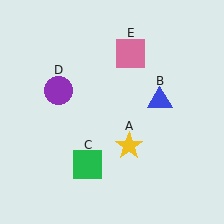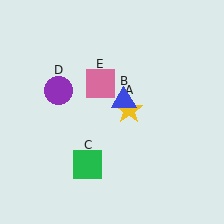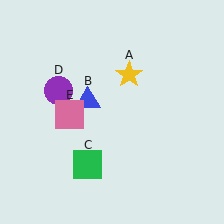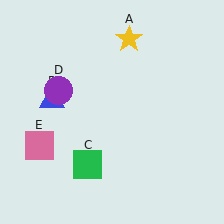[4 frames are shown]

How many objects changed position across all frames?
3 objects changed position: yellow star (object A), blue triangle (object B), pink square (object E).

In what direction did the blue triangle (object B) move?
The blue triangle (object B) moved left.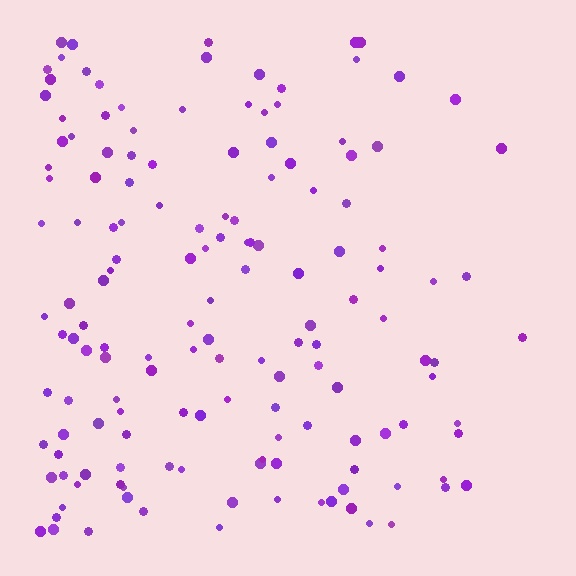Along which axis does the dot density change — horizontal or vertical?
Horizontal.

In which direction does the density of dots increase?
From right to left, with the left side densest.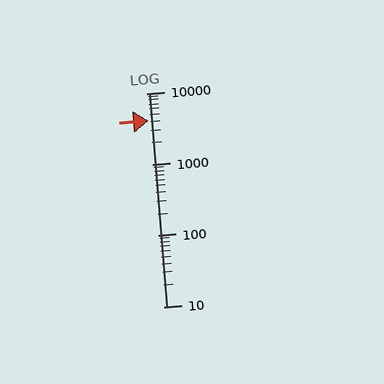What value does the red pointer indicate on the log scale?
The pointer indicates approximately 4100.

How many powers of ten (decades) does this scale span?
The scale spans 3 decades, from 10 to 10000.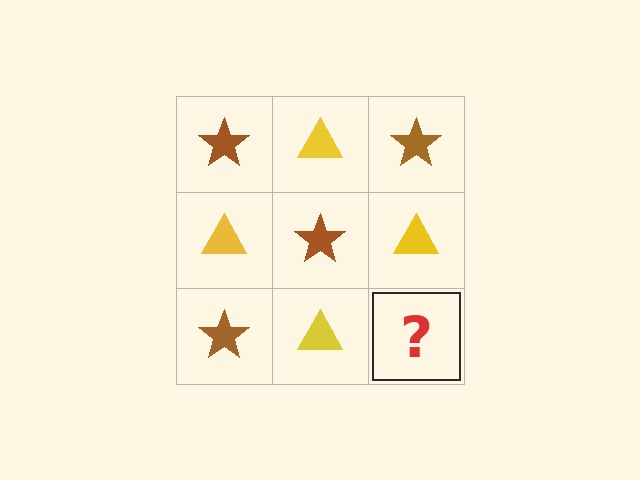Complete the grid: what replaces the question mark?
The question mark should be replaced with a brown star.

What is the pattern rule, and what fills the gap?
The rule is that it alternates brown star and yellow triangle in a checkerboard pattern. The gap should be filled with a brown star.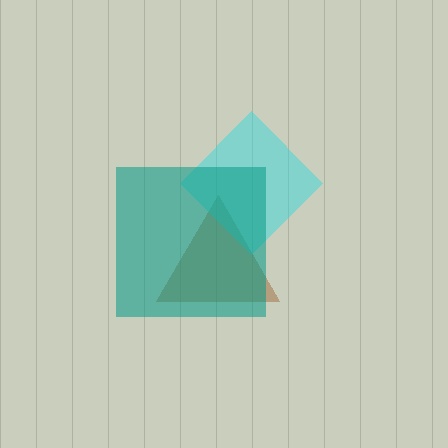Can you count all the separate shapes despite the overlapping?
Yes, there are 3 separate shapes.